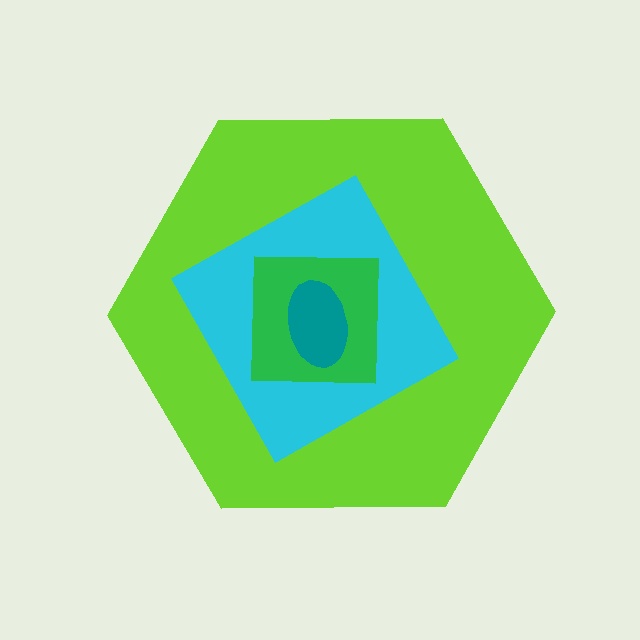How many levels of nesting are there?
4.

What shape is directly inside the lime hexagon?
The cyan square.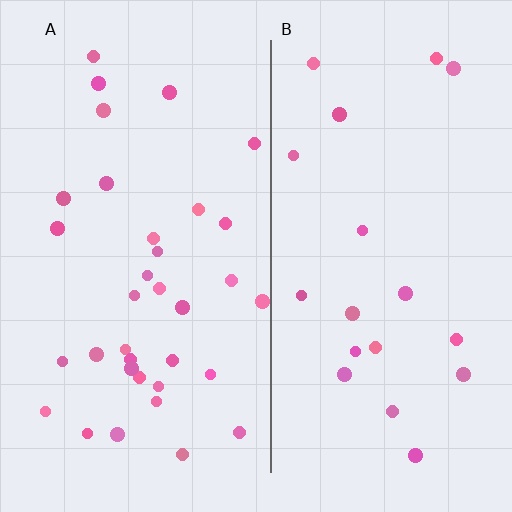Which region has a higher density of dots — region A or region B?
A (the left).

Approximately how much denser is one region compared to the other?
Approximately 1.8× — region A over region B.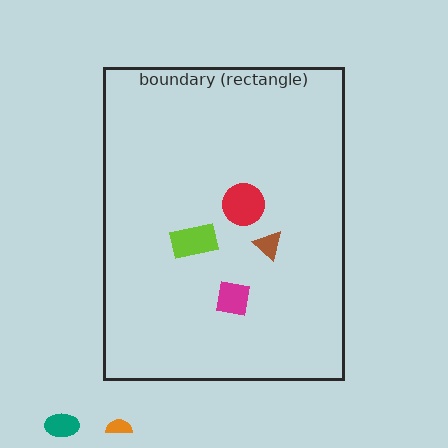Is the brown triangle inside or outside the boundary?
Inside.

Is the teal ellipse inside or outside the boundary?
Outside.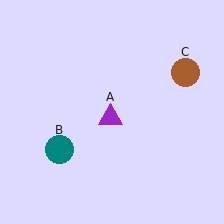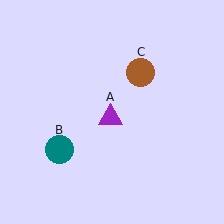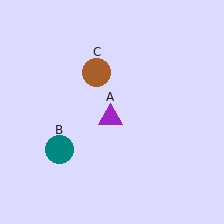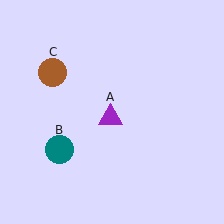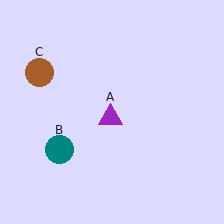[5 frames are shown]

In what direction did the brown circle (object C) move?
The brown circle (object C) moved left.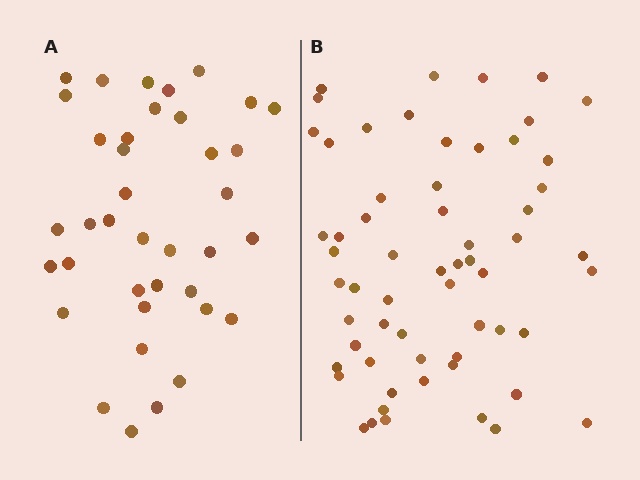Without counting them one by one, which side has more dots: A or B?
Region B (the right region) has more dots.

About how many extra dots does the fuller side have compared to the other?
Region B has approximately 20 more dots than region A.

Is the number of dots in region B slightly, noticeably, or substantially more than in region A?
Region B has substantially more. The ratio is roughly 1.6 to 1.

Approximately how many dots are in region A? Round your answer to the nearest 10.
About 40 dots. (The exact count is 38, which rounds to 40.)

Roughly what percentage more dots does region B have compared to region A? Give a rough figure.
About 60% more.